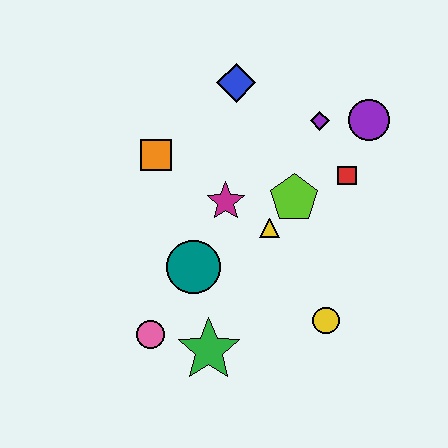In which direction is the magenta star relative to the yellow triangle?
The magenta star is to the left of the yellow triangle.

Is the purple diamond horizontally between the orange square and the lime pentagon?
No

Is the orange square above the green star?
Yes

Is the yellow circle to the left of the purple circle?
Yes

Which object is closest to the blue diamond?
The purple diamond is closest to the blue diamond.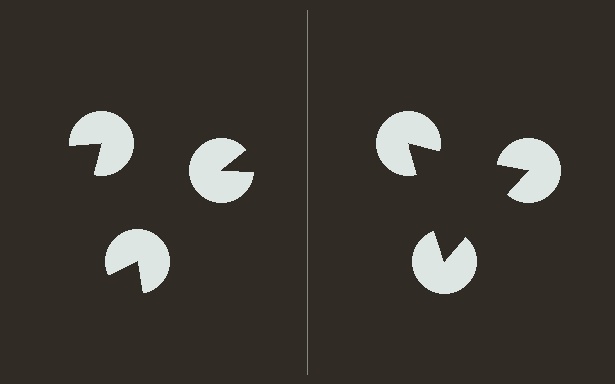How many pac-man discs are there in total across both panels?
6 — 3 on each side.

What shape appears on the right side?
An illusory triangle.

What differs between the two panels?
The pac-man discs are positioned identically on both sides; only the wedge orientations differ. On the right they align to a triangle; on the left they are misaligned.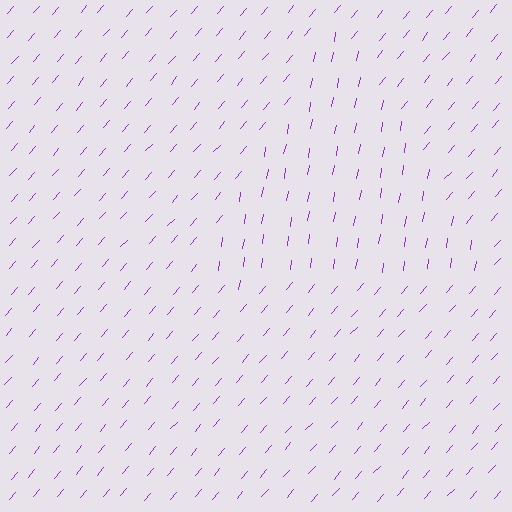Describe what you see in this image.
The image is filled with small purple line segments. A triangle region in the image has lines oriented differently from the surrounding lines, creating a visible texture boundary.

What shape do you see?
I see a triangle.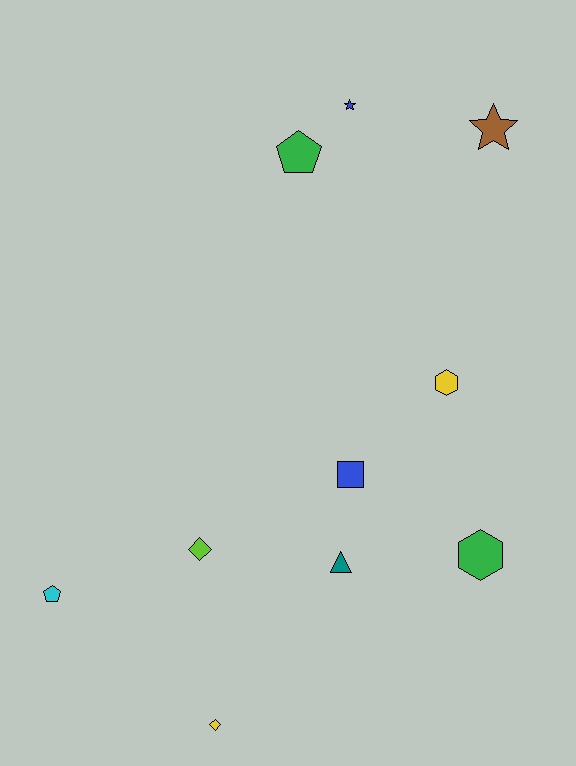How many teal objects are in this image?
There is 1 teal object.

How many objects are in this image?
There are 10 objects.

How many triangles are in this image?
There is 1 triangle.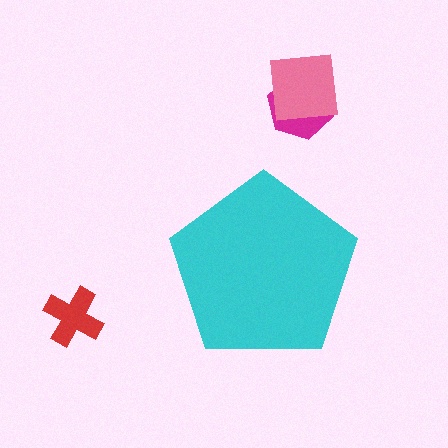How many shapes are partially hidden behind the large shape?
0 shapes are partially hidden.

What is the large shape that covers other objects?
A cyan pentagon.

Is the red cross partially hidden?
No, the red cross is fully visible.